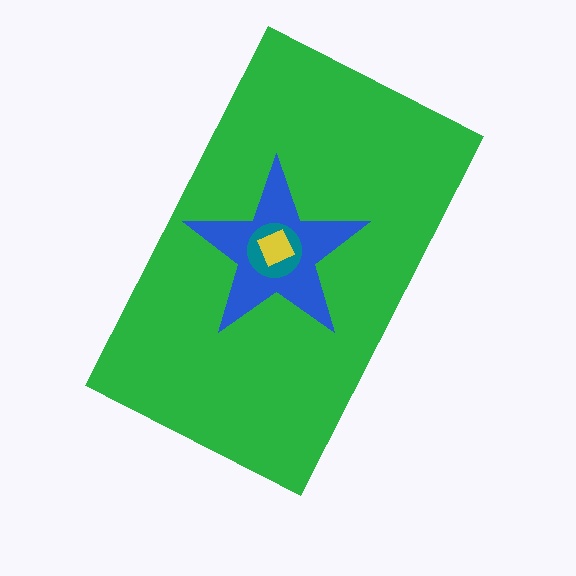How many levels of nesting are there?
4.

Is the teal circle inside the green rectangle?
Yes.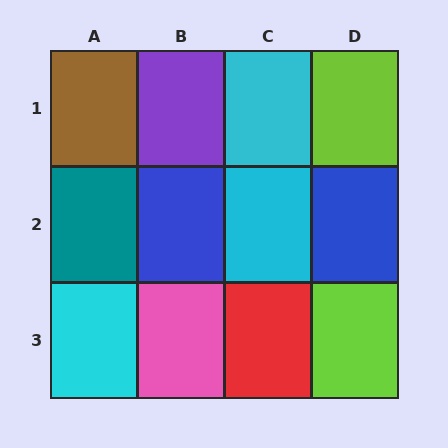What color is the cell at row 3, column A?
Cyan.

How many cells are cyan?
3 cells are cyan.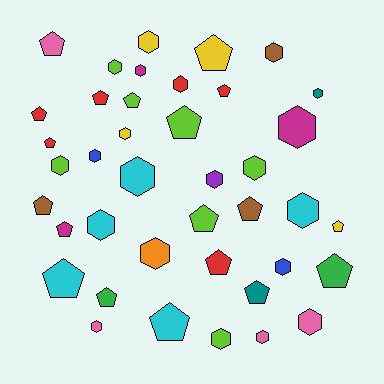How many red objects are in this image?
There are 6 red objects.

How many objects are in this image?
There are 40 objects.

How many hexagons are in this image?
There are 21 hexagons.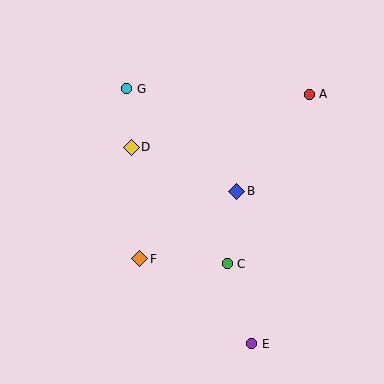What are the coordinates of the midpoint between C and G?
The midpoint between C and G is at (177, 176).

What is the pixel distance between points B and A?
The distance between B and A is 121 pixels.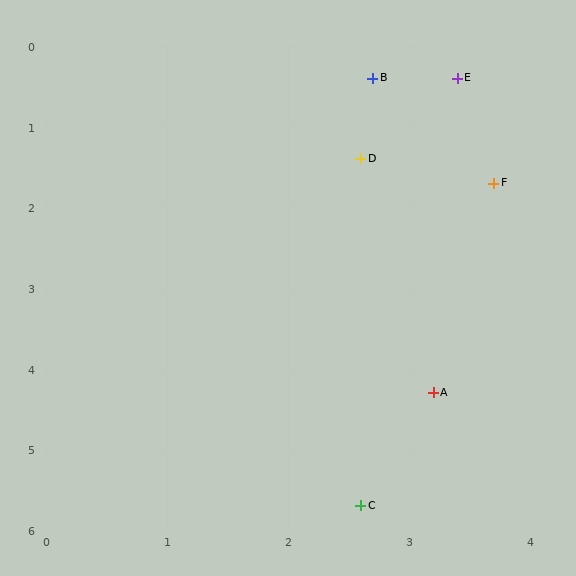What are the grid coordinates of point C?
Point C is at approximately (2.6, 5.7).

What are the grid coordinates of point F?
Point F is at approximately (3.7, 1.7).